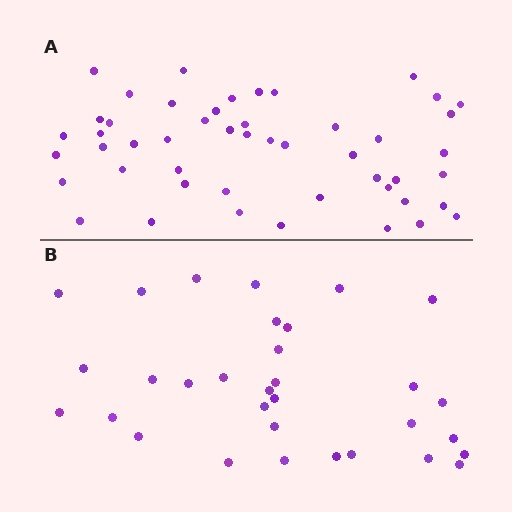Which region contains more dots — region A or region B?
Region A (the top region) has more dots.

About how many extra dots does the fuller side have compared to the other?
Region A has approximately 15 more dots than region B.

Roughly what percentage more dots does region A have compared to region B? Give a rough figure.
About 55% more.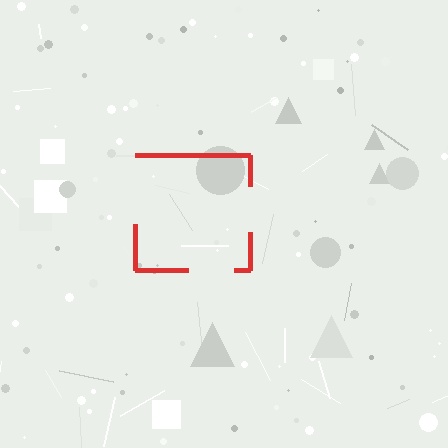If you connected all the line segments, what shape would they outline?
They would outline a square.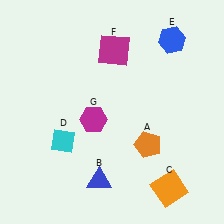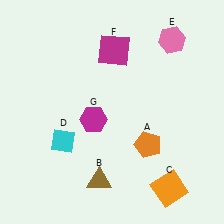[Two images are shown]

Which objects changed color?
B changed from blue to brown. E changed from blue to pink.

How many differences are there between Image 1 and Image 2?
There are 2 differences between the two images.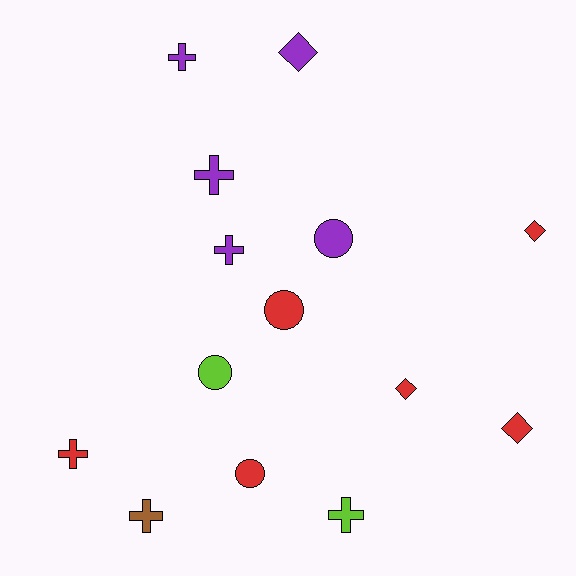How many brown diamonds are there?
There are no brown diamonds.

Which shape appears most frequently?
Cross, with 6 objects.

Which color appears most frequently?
Red, with 6 objects.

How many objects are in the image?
There are 14 objects.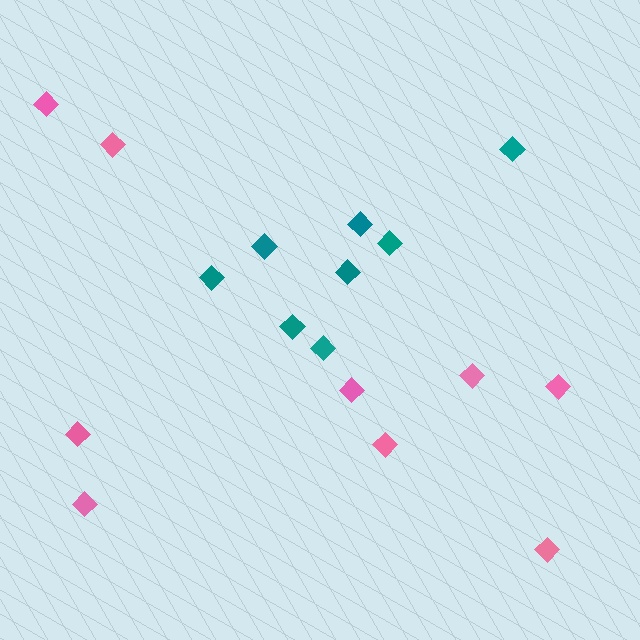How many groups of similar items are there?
There are 2 groups: one group of pink diamonds (9) and one group of teal diamonds (8).